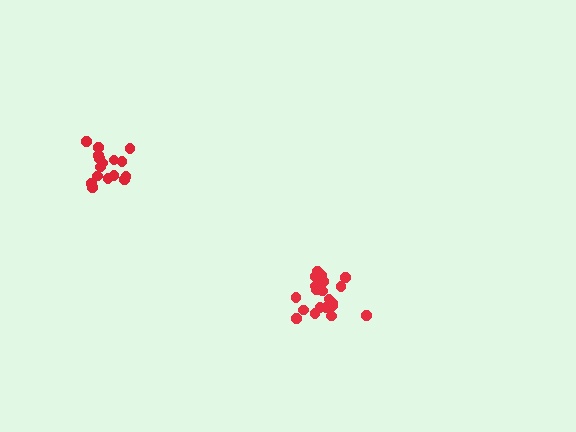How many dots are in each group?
Group 1: 16 dots, Group 2: 20 dots (36 total).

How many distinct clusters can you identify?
There are 2 distinct clusters.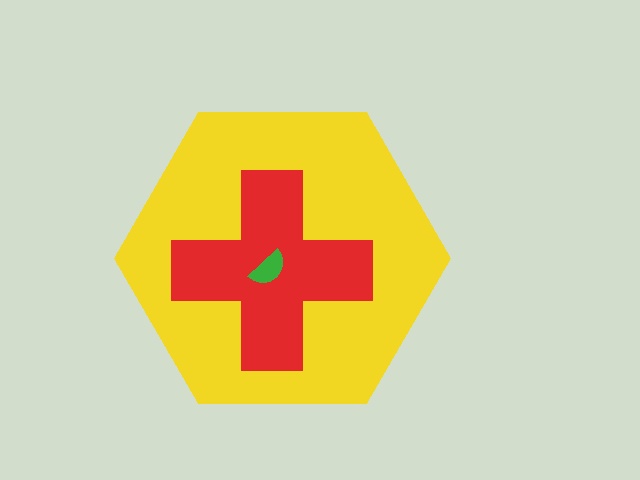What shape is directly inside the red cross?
The green semicircle.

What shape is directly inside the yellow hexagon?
The red cross.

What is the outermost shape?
The yellow hexagon.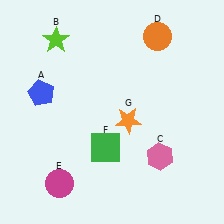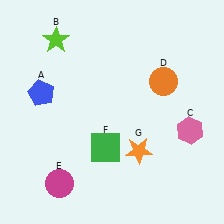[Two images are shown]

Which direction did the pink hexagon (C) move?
The pink hexagon (C) moved right.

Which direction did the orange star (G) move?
The orange star (G) moved down.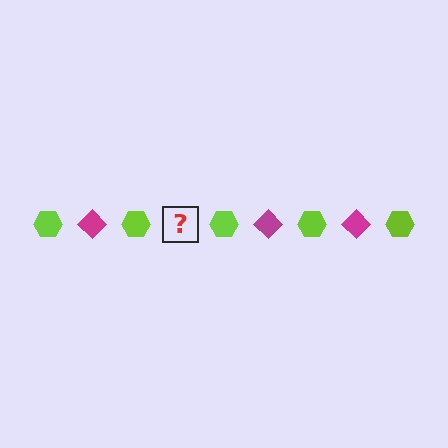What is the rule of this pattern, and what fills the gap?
The rule is that the pattern alternates between lime hexagon and magenta diamond. The gap should be filled with a magenta diamond.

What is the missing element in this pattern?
The missing element is a magenta diamond.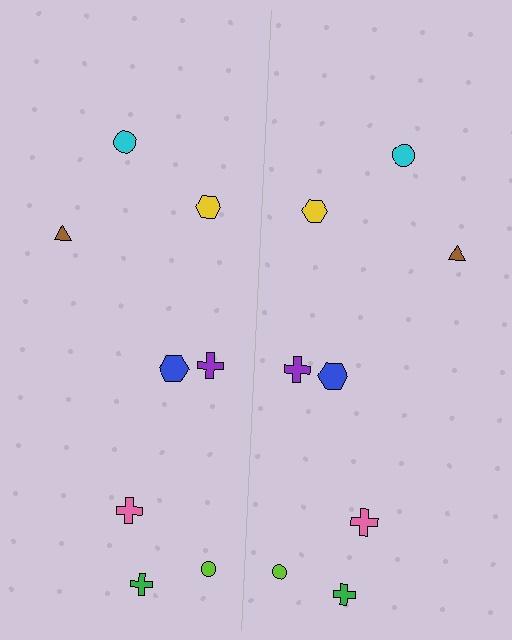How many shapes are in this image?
There are 16 shapes in this image.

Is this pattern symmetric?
Yes, this pattern has bilateral (reflection) symmetry.